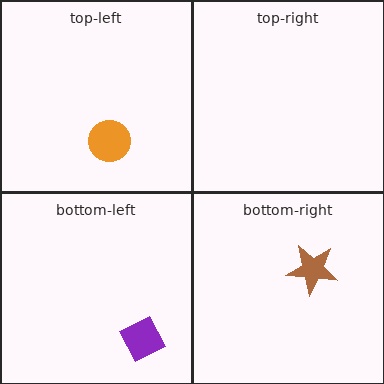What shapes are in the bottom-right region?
The brown star.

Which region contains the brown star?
The bottom-right region.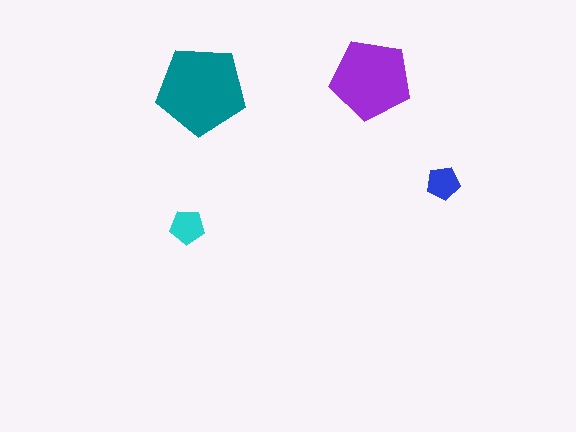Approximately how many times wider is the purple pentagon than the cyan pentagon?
About 2.5 times wider.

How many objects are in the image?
There are 4 objects in the image.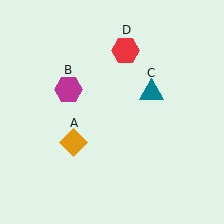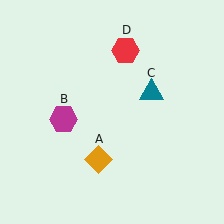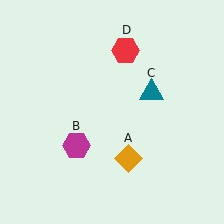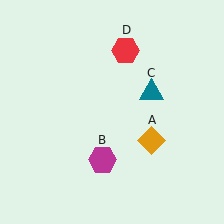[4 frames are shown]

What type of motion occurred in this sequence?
The orange diamond (object A), magenta hexagon (object B) rotated counterclockwise around the center of the scene.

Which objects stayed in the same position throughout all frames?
Teal triangle (object C) and red hexagon (object D) remained stationary.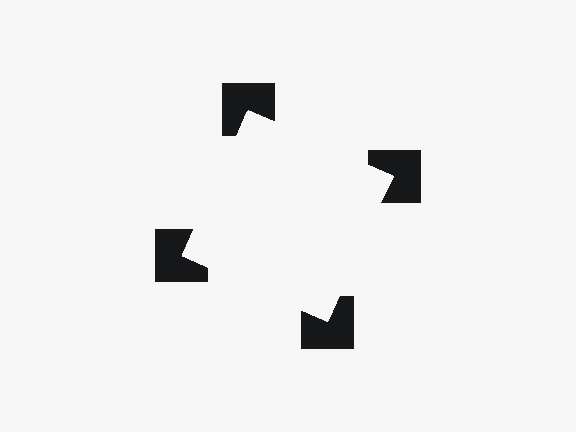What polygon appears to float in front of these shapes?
An illusory square — its edges are inferred from the aligned wedge cuts in the notched squares, not physically drawn.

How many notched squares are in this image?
There are 4 — one at each vertex of the illusory square.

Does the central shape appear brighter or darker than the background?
It typically appears slightly brighter than the background, even though no actual brightness change is drawn.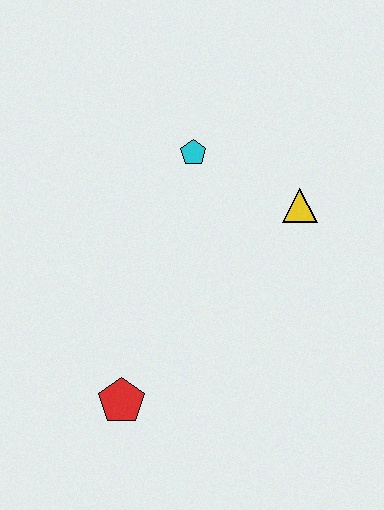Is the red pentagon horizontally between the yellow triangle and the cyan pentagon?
No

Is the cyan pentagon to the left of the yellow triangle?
Yes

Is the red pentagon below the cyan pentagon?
Yes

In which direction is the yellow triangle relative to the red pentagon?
The yellow triangle is above the red pentagon.